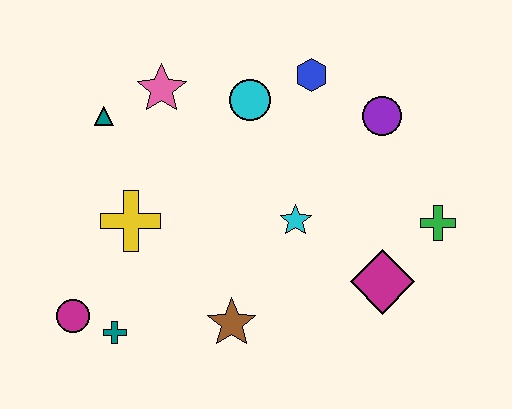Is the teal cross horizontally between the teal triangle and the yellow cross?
Yes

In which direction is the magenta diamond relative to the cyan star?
The magenta diamond is to the right of the cyan star.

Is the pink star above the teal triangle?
Yes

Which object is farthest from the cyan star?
The magenta circle is farthest from the cyan star.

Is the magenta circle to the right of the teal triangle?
No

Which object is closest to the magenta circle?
The teal cross is closest to the magenta circle.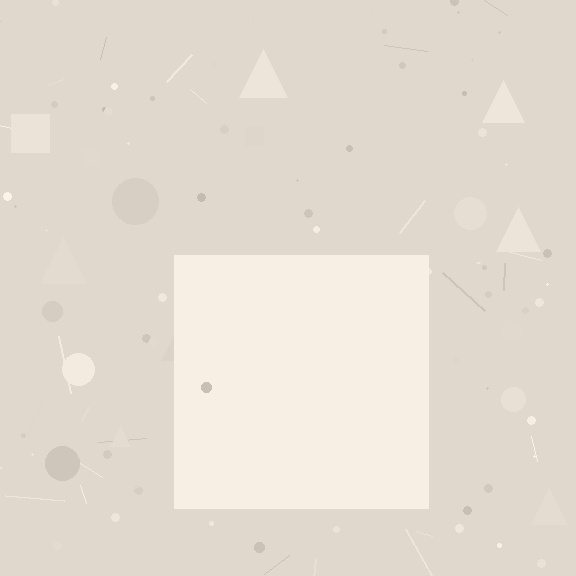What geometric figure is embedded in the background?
A square is embedded in the background.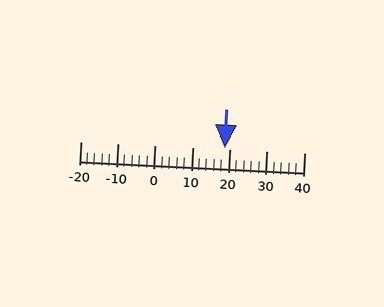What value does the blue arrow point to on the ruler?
The blue arrow points to approximately 19.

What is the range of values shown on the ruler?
The ruler shows values from -20 to 40.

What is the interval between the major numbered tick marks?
The major tick marks are spaced 10 units apart.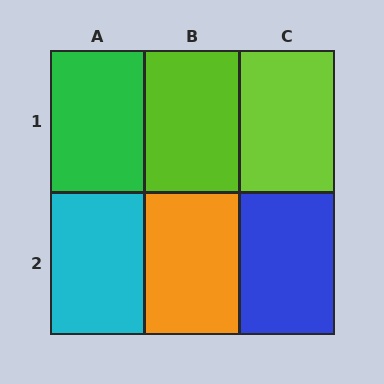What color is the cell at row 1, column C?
Lime.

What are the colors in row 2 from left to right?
Cyan, orange, blue.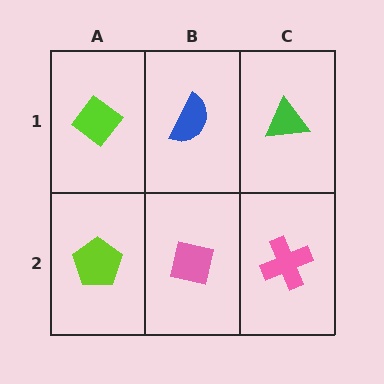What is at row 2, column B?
A pink square.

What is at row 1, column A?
A lime diamond.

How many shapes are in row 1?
3 shapes.